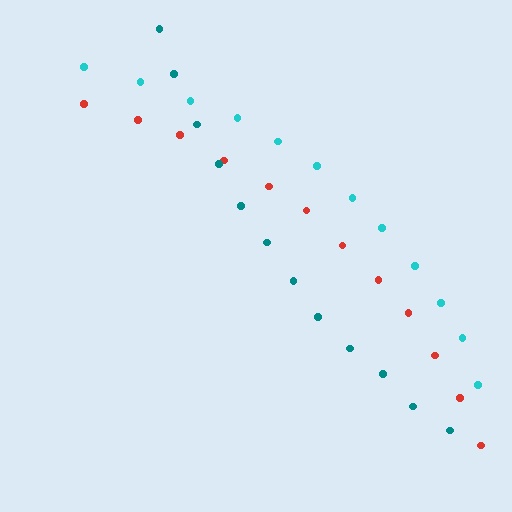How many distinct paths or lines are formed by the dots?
There are 3 distinct paths.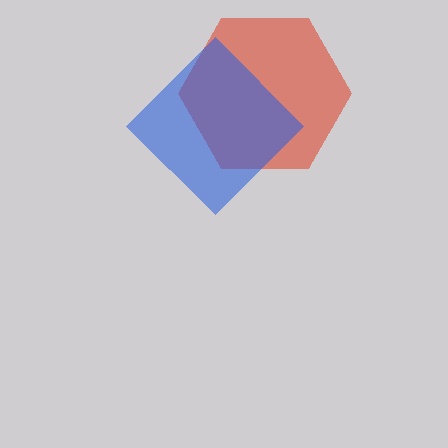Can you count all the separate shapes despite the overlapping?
Yes, there are 2 separate shapes.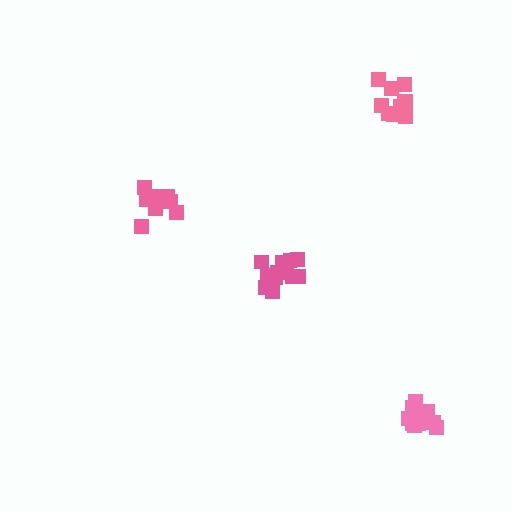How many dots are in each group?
Group 1: 10 dots, Group 2: 11 dots, Group 3: 11 dots, Group 4: 14 dots (46 total).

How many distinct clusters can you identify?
There are 4 distinct clusters.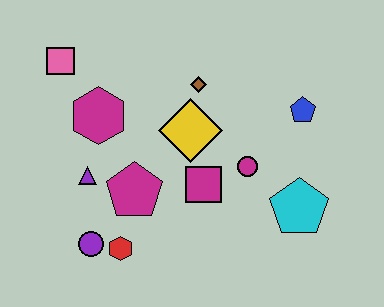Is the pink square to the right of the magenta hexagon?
No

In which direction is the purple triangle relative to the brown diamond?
The purple triangle is to the left of the brown diamond.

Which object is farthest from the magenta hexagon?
The cyan pentagon is farthest from the magenta hexagon.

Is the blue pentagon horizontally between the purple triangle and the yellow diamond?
No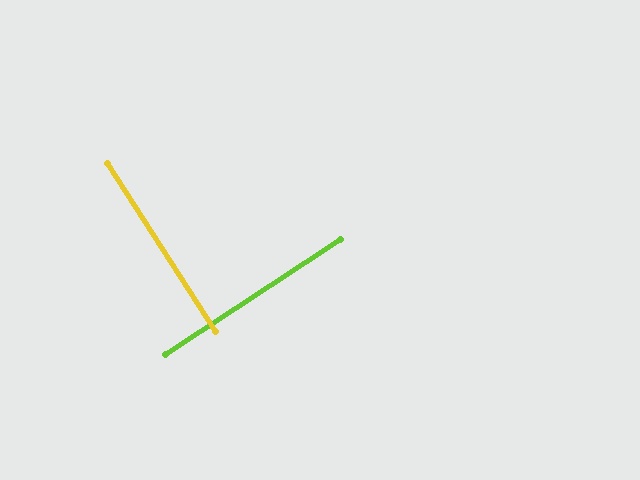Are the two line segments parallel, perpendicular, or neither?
Perpendicular — they meet at approximately 89°.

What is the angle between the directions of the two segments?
Approximately 89 degrees.